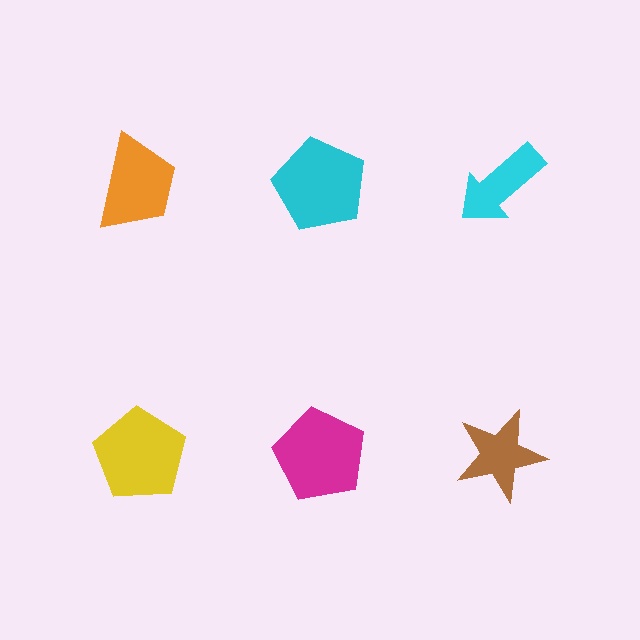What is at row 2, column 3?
A brown star.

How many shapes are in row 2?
3 shapes.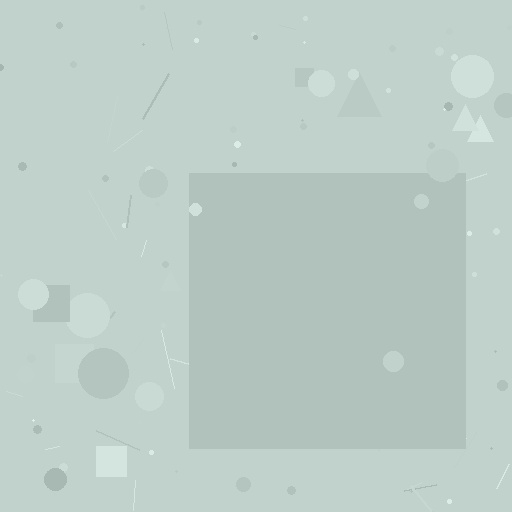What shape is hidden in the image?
A square is hidden in the image.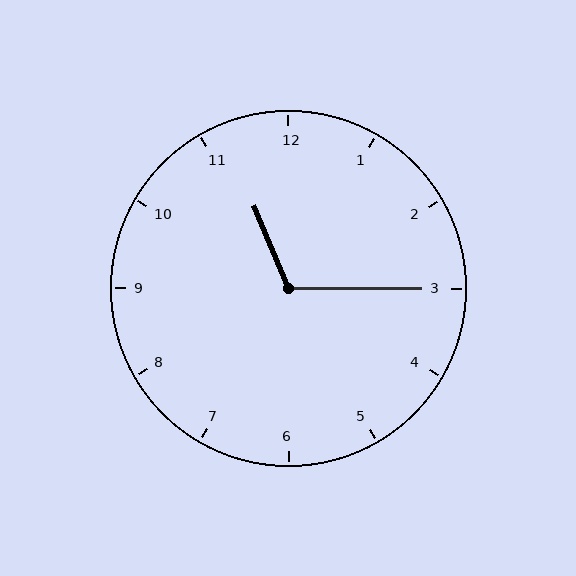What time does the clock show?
11:15.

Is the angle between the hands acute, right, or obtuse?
It is obtuse.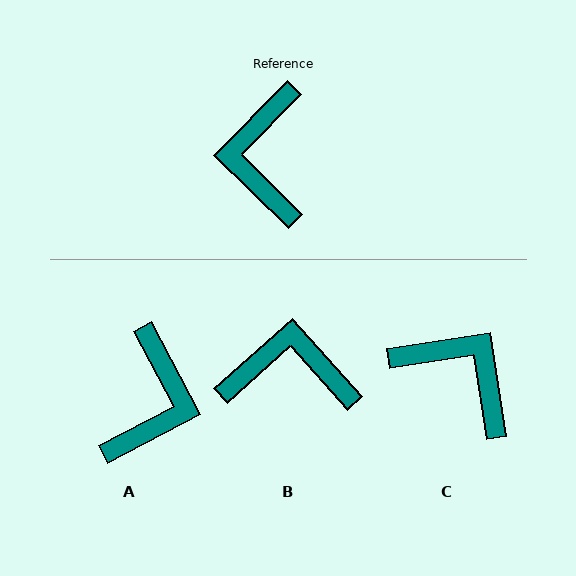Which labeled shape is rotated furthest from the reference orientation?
A, about 163 degrees away.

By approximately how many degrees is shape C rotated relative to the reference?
Approximately 126 degrees clockwise.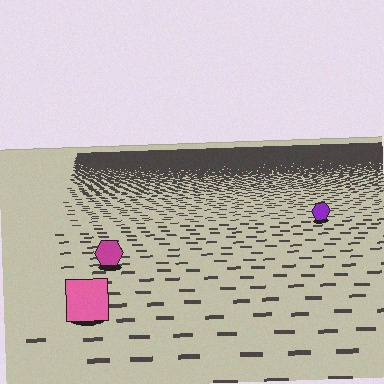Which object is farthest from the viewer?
The purple hexagon is farthest from the viewer. It appears smaller and the ground texture around it is denser.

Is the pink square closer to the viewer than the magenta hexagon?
Yes. The pink square is closer — you can tell from the texture gradient: the ground texture is coarser near it.